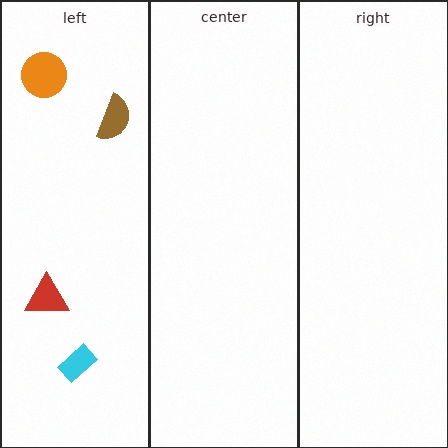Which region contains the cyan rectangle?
The left region.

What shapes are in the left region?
The orange circle, the brown semicircle, the red triangle, the cyan rectangle.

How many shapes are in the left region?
4.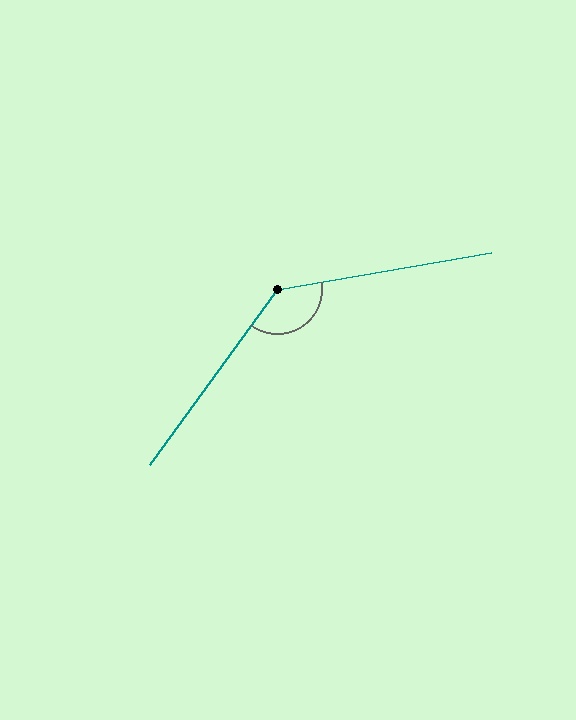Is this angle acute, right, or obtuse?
It is obtuse.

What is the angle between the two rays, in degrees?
Approximately 136 degrees.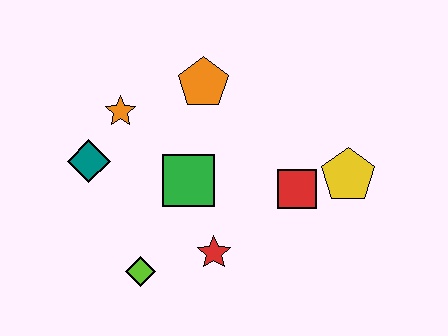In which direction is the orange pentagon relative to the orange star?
The orange pentagon is to the right of the orange star.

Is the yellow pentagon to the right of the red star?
Yes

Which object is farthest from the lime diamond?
The yellow pentagon is farthest from the lime diamond.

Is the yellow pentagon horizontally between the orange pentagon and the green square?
No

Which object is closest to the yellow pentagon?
The red square is closest to the yellow pentagon.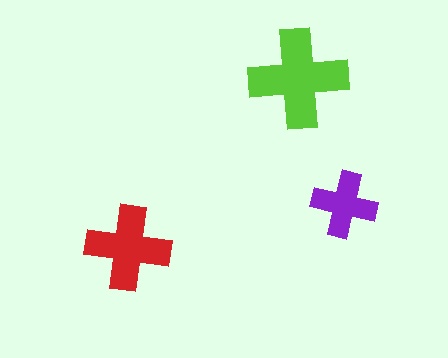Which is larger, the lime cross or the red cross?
The lime one.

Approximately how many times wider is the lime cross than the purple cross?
About 1.5 times wider.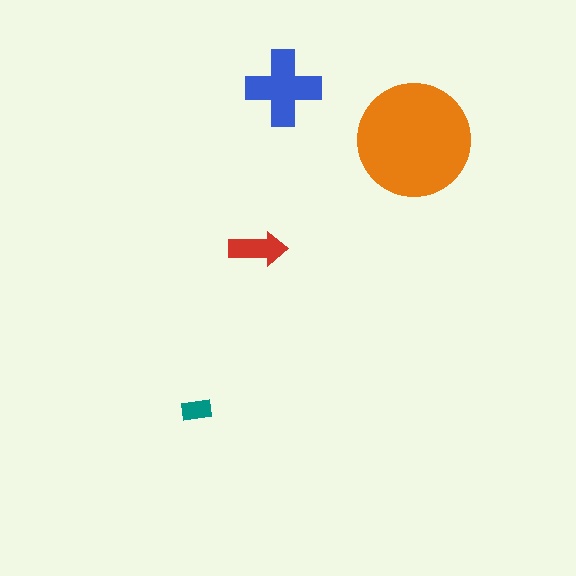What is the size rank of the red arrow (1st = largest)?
3rd.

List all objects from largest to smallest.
The orange circle, the blue cross, the red arrow, the teal rectangle.